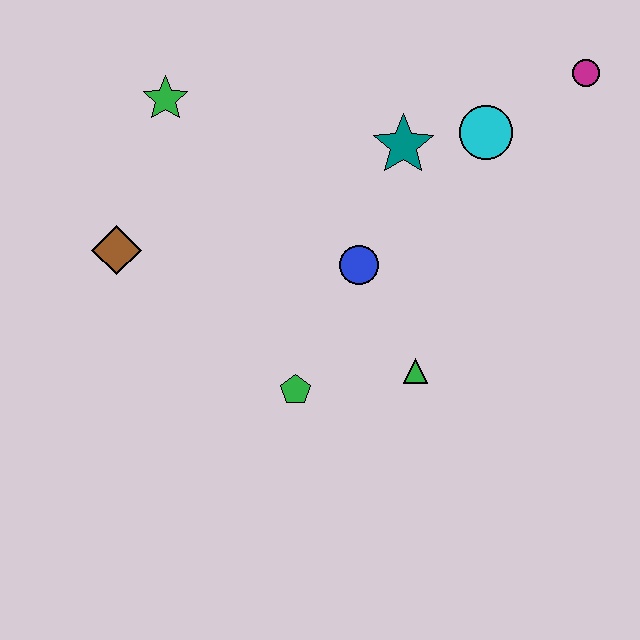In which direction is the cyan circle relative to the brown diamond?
The cyan circle is to the right of the brown diamond.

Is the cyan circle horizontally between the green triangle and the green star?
No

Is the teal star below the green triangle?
No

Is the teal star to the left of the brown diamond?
No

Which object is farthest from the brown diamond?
The magenta circle is farthest from the brown diamond.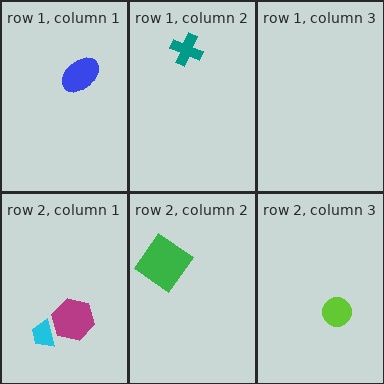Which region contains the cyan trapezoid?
The row 2, column 1 region.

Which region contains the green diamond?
The row 2, column 2 region.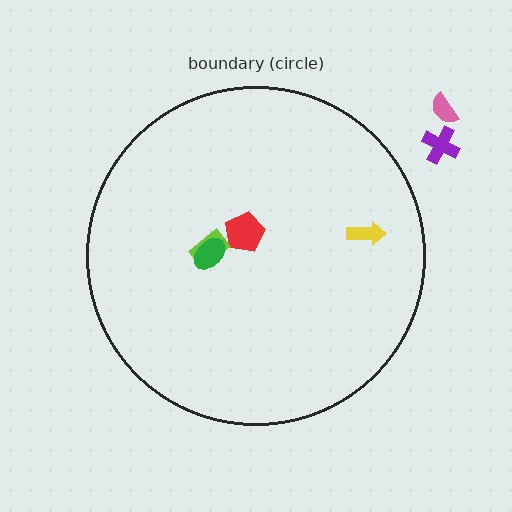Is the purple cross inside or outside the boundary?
Outside.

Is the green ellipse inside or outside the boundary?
Inside.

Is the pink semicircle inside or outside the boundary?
Outside.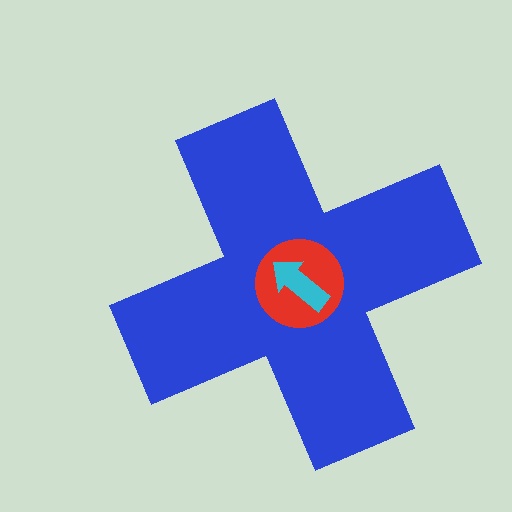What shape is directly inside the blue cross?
The red circle.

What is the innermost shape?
The cyan arrow.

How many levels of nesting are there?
3.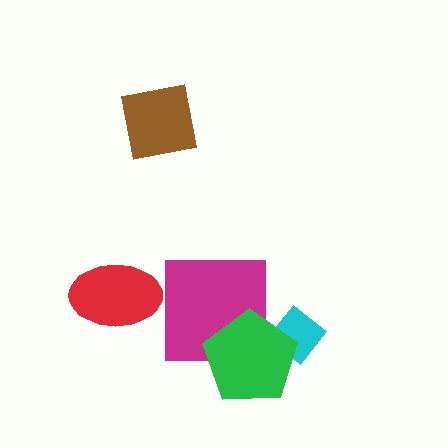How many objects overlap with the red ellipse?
0 objects overlap with the red ellipse.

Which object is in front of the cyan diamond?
The green pentagon is in front of the cyan diamond.